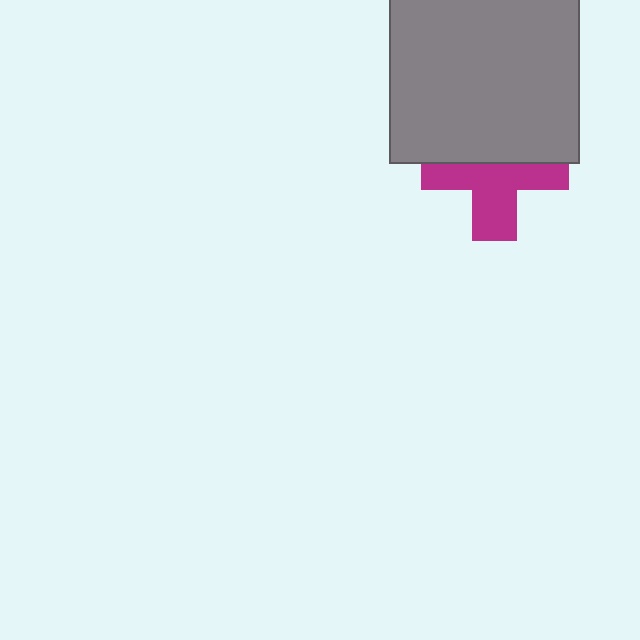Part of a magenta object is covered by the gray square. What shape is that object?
It is a cross.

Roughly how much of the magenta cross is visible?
About half of it is visible (roughly 55%).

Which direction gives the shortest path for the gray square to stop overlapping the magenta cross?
Moving up gives the shortest separation.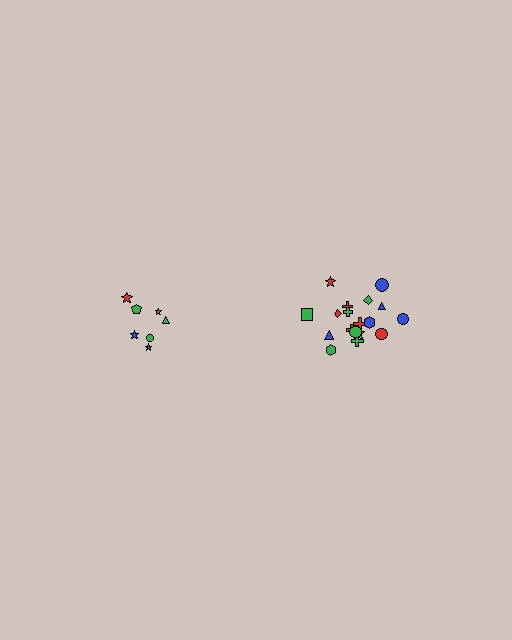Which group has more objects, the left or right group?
The right group.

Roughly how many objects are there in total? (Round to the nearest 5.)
Roughly 25 objects in total.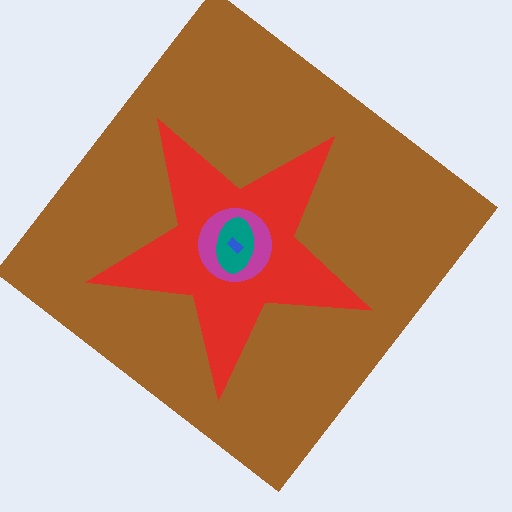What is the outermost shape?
The brown diamond.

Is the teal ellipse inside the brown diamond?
Yes.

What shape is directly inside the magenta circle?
The teal ellipse.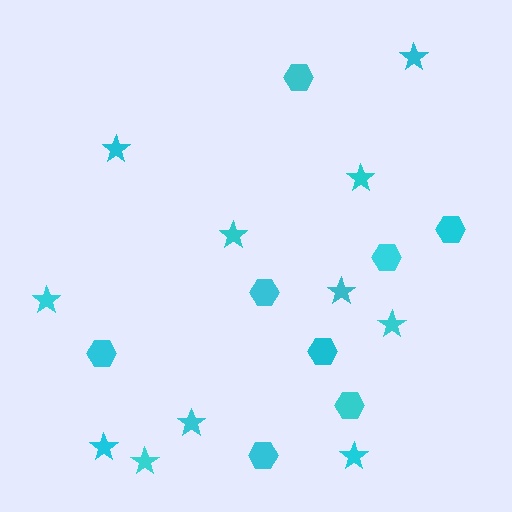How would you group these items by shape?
There are 2 groups: one group of hexagons (8) and one group of stars (11).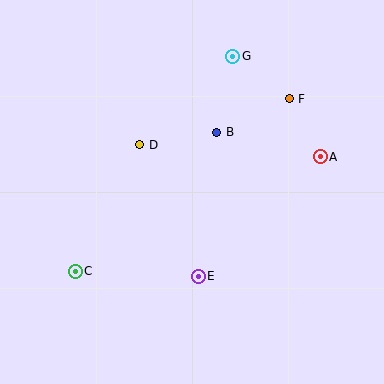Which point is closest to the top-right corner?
Point F is closest to the top-right corner.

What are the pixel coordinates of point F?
Point F is at (289, 99).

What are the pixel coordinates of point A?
Point A is at (320, 157).